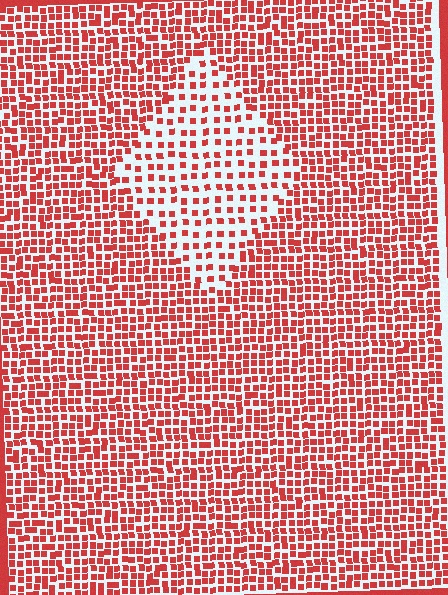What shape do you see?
I see a diamond.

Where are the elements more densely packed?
The elements are more densely packed outside the diamond boundary.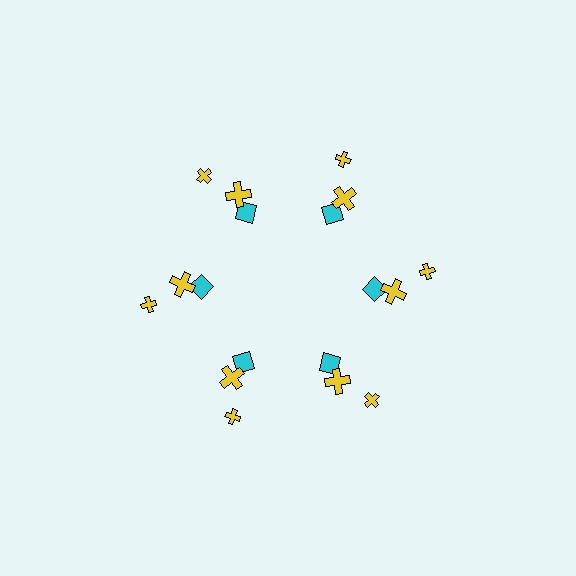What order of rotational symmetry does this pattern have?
This pattern has 6-fold rotational symmetry.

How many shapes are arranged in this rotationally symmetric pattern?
There are 18 shapes, arranged in 6 groups of 3.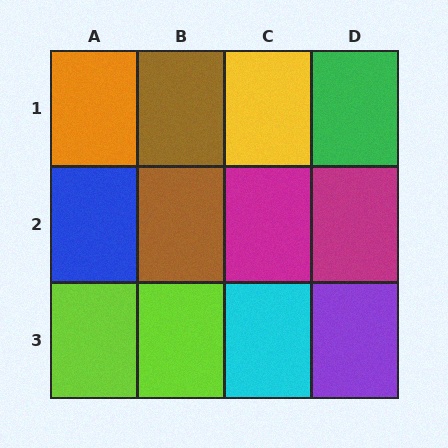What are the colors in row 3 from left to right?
Lime, lime, cyan, purple.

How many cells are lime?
2 cells are lime.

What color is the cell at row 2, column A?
Blue.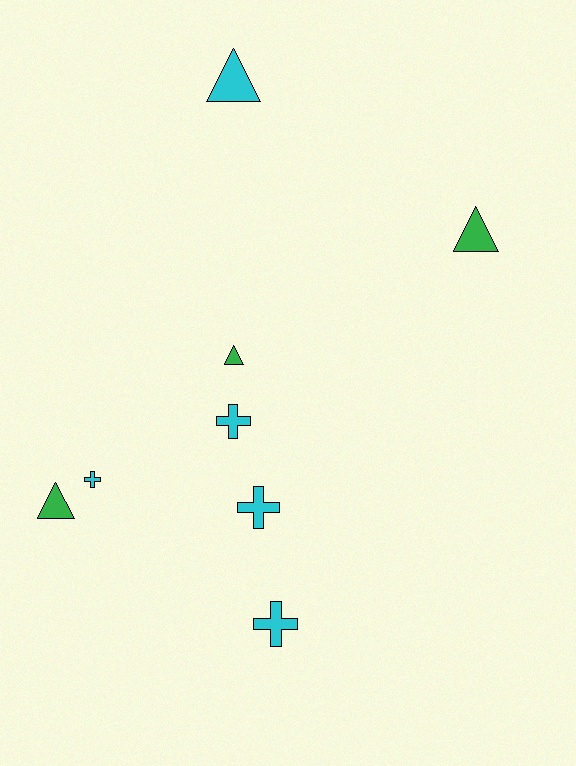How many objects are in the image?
There are 8 objects.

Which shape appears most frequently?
Triangle, with 4 objects.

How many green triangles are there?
There are 3 green triangles.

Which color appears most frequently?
Cyan, with 5 objects.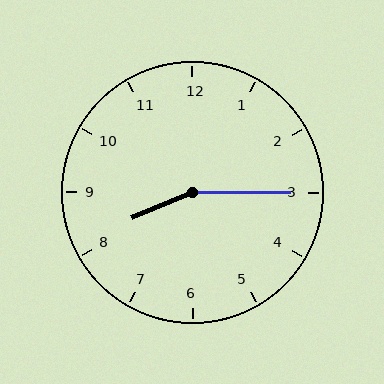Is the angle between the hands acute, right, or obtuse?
It is obtuse.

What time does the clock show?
8:15.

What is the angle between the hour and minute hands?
Approximately 158 degrees.